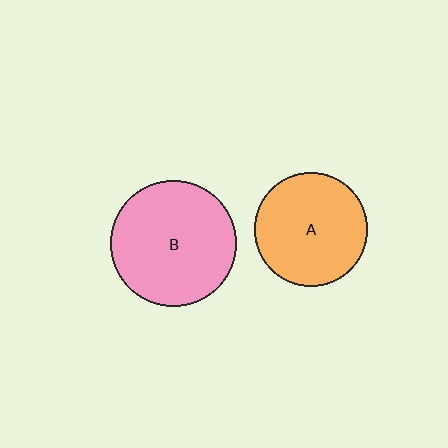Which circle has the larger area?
Circle B (pink).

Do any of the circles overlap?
No, none of the circles overlap.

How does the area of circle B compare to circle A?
Approximately 1.2 times.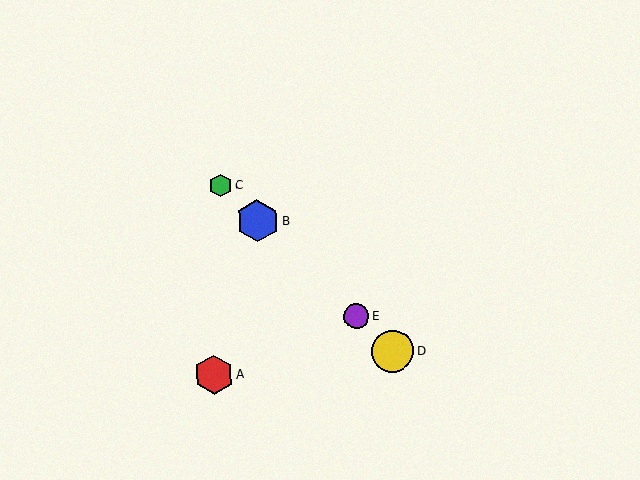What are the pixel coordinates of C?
Object C is at (220, 185).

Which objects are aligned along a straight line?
Objects B, C, D, E are aligned along a straight line.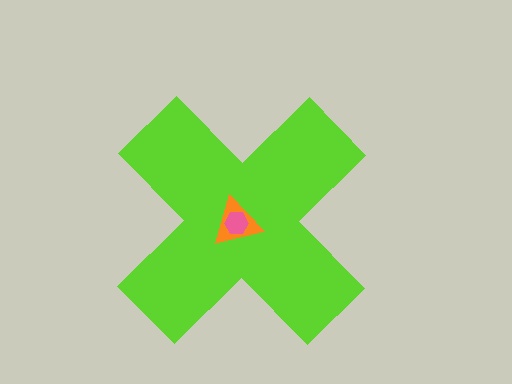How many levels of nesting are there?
3.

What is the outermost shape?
The lime cross.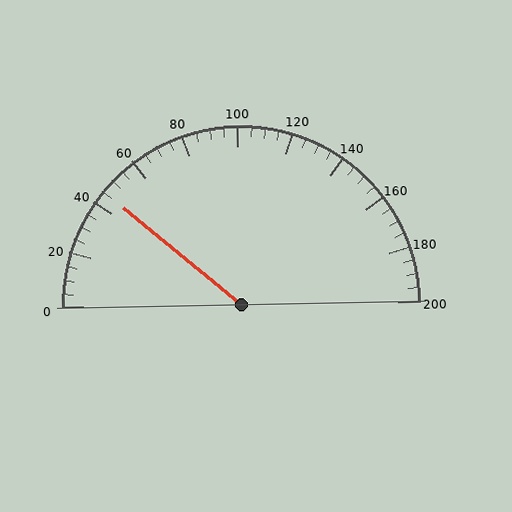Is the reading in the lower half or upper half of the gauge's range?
The reading is in the lower half of the range (0 to 200).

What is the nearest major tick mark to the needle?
The nearest major tick mark is 40.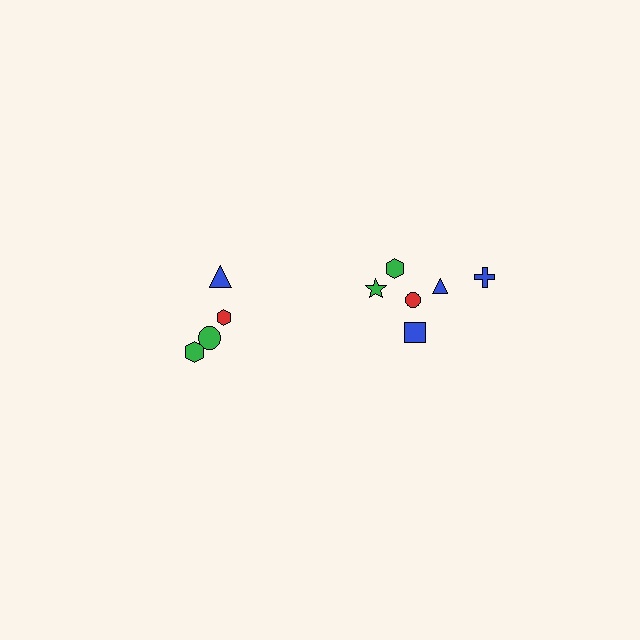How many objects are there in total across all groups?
There are 10 objects.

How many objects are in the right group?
There are 6 objects.